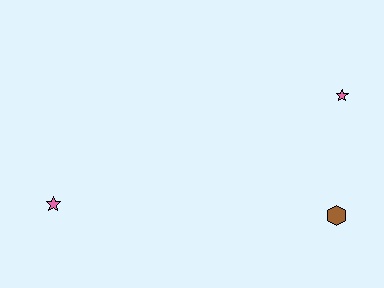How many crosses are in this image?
There are no crosses.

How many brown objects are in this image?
There is 1 brown object.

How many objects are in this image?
There are 3 objects.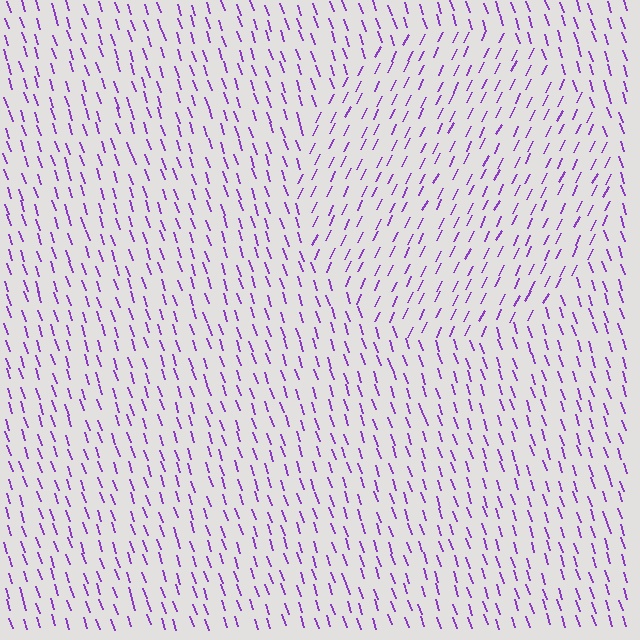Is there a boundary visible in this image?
Yes, there is a texture boundary formed by a change in line orientation.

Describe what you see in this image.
The image is filled with small purple line segments. A circle region in the image has lines oriented differently from the surrounding lines, creating a visible texture boundary.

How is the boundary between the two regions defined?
The boundary is defined purely by a change in line orientation (approximately 45 degrees difference). All lines are the same color and thickness.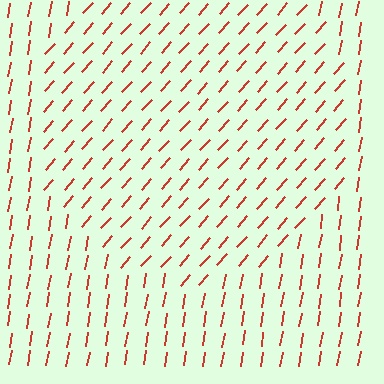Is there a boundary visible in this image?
Yes, there is a texture boundary formed by a change in line orientation.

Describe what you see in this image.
The image is filled with small red line segments. A circle region in the image has lines oriented differently from the surrounding lines, creating a visible texture boundary.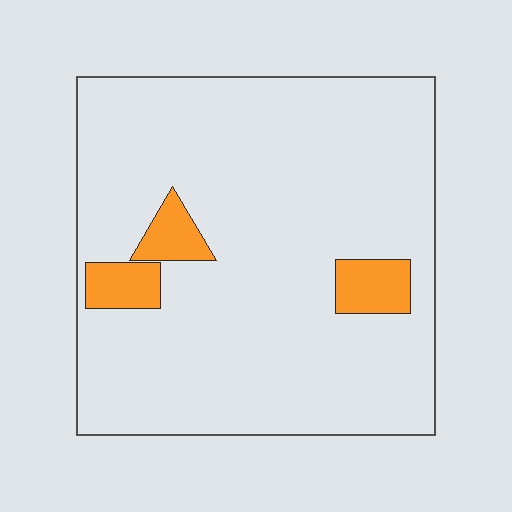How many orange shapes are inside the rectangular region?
3.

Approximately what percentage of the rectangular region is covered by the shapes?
Approximately 10%.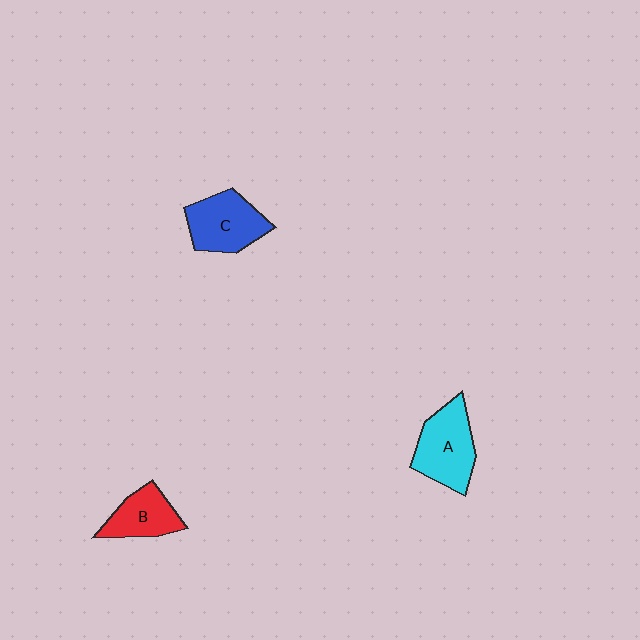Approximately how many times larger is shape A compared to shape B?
Approximately 1.4 times.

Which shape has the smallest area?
Shape B (red).